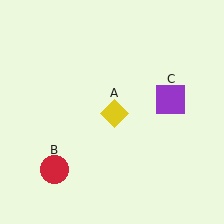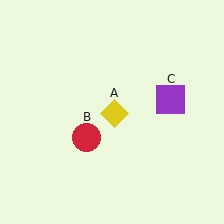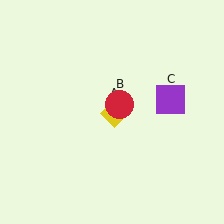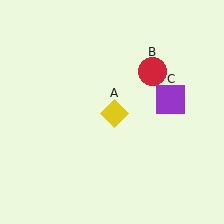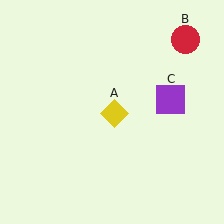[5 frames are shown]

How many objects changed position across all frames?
1 object changed position: red circle (object B).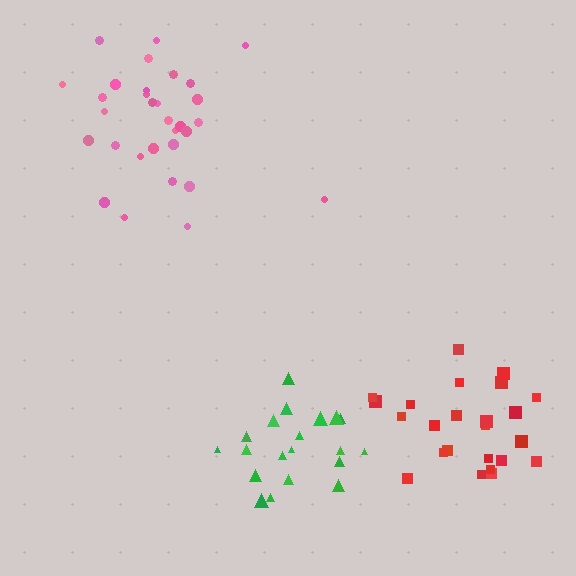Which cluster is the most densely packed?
Green.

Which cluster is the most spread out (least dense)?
Pink.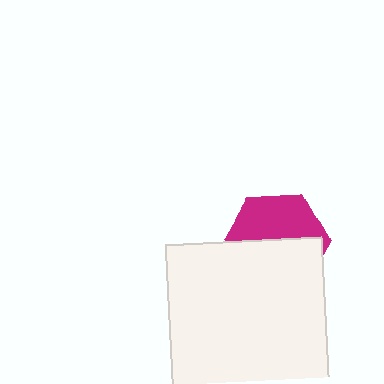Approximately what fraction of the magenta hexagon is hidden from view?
Roughly 54% of the magenta hexagon is hidden behind the white square.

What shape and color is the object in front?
The object in front is a white square.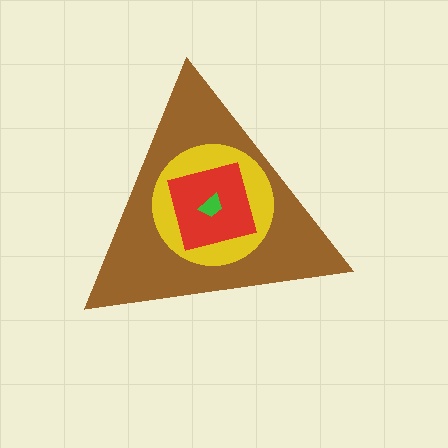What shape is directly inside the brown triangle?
The yellow circle.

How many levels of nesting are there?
4.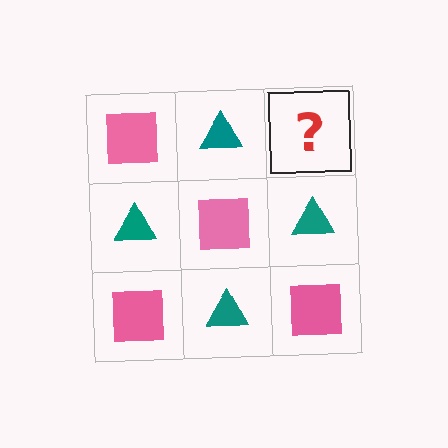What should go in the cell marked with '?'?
The missing cell should contain a pink square.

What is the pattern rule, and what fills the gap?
The rule is that it alternates pink square and teal triangle in a checkerboard pattern. The gap should be filled with a pink square.